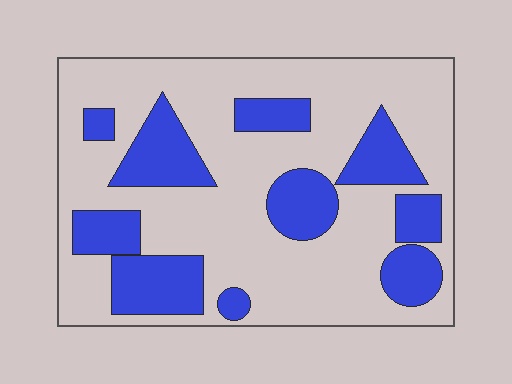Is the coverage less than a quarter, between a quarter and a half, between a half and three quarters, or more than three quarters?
Between a quarter and a half.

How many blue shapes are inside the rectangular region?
10.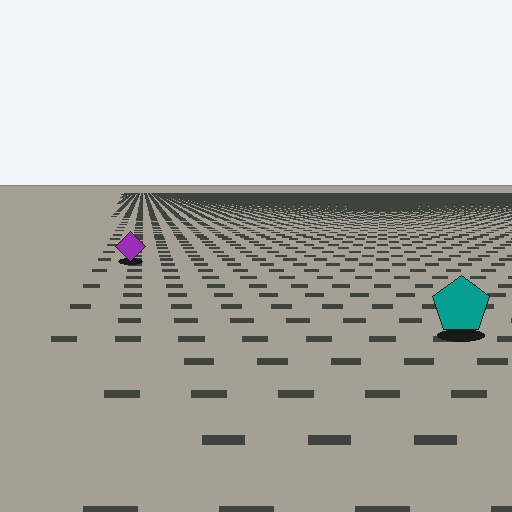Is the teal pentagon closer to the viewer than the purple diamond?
Yes. The teal pentagon is closer — you can tell from the texture gradient: the ground texture is coarser near it.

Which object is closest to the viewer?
The teal pentagon is closest. The texture marks near it are larger and more spread out.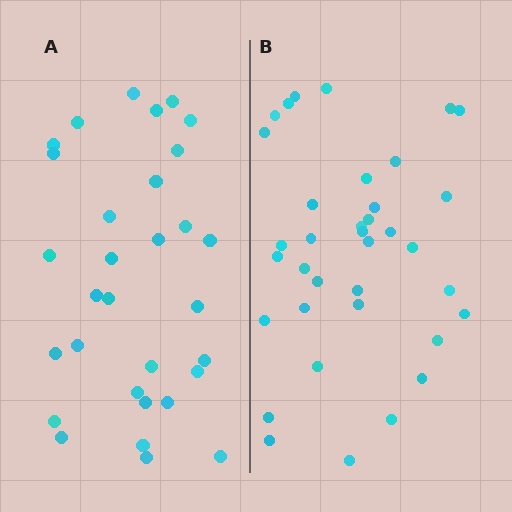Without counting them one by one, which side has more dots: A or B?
Region B (the right region) has more dots.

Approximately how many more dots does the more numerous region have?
Region B has about 5 more dots than region A.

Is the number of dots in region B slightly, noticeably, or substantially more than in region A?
Region B has only slightly more — the two regions are fairly close. The ratio is roughly 1.2 to 1.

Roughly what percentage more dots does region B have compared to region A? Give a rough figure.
About 15% more.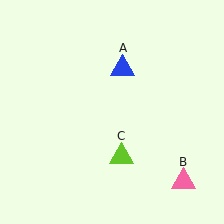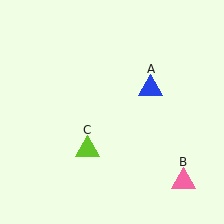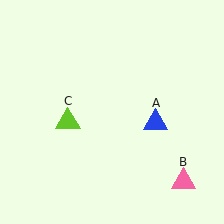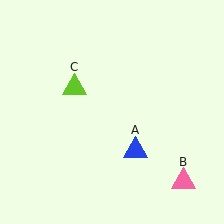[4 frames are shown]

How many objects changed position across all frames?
2 objects changed position: blue triangle (object A), lime triangle (object C).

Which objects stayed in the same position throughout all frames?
Pink triangle (object B) remained stationary.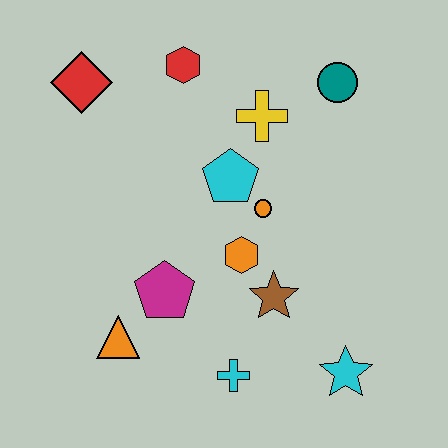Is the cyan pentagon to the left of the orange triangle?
No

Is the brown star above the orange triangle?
Yes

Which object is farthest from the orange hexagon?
The red diamond is farthest from the orange hexagon.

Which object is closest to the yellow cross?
The cyan pentagon is closest to the yellow cross.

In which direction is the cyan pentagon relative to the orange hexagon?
The cyan pentagon is above the orange hexagon.